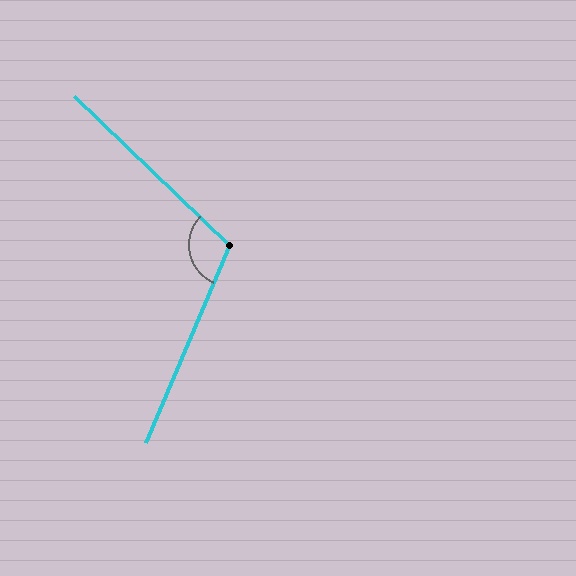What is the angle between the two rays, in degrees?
Approximately 111 degrees.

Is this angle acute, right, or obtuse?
It is obtuse.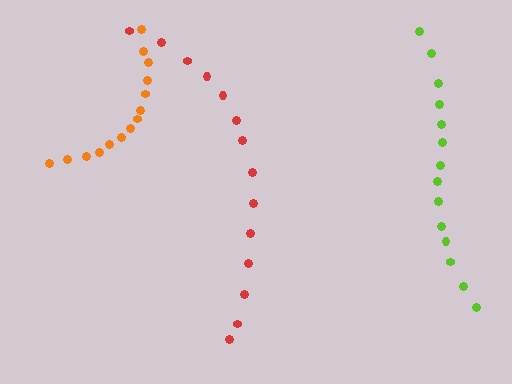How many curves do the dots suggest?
There are 3 distinct paths.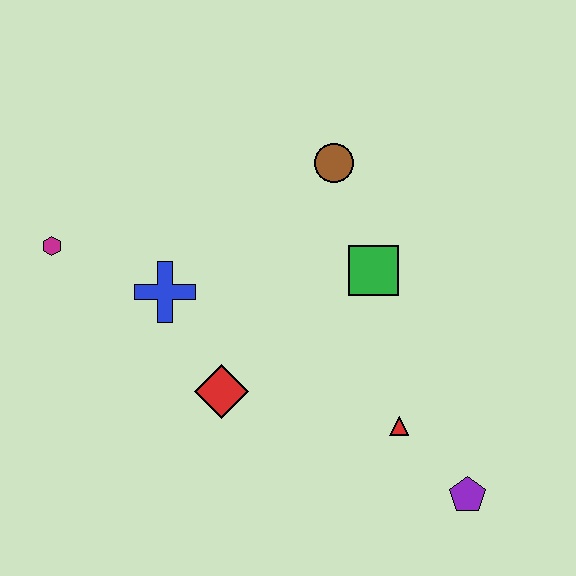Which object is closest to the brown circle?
The green square is closest to the brown circle.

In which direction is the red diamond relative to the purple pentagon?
The red diamond is to the left of the purple pentagon.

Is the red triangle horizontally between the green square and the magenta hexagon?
No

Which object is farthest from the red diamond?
The purple pentagon is farthest from the red diamond.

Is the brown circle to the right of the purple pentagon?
No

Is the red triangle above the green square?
No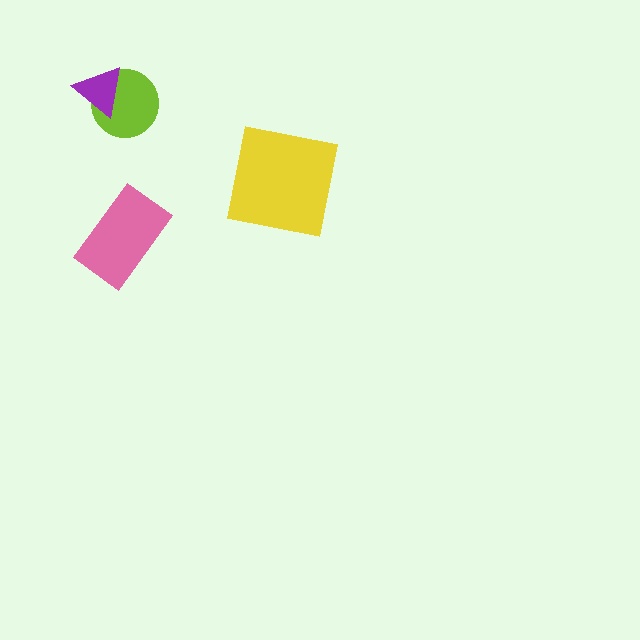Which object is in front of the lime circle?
The purple triangle is in front of the lime circle.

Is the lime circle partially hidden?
Yes, it is partially covered by another shape.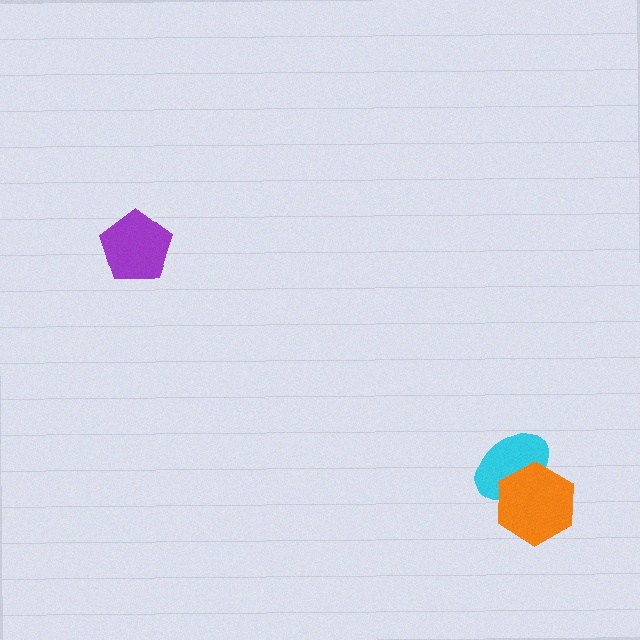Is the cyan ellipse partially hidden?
Yes, it is partially covered by another shape.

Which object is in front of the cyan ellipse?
The orange hexagon is in front of the cyan ellipse.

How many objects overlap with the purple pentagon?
0 objects overlap with the purple pentagon.